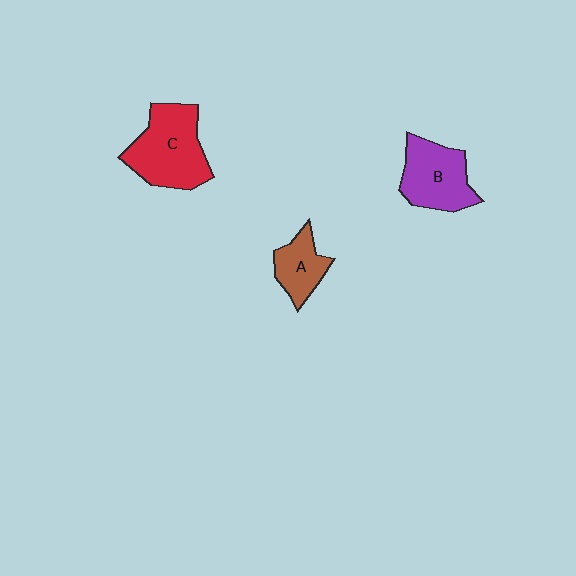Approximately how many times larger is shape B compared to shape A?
Approximately 1.6 times.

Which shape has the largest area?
Shape C (red).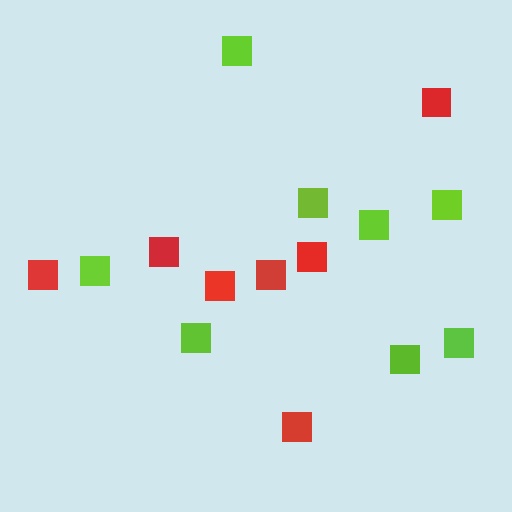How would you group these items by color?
There are 2 groups: one group of red squares (7) and one group of lime squares (8).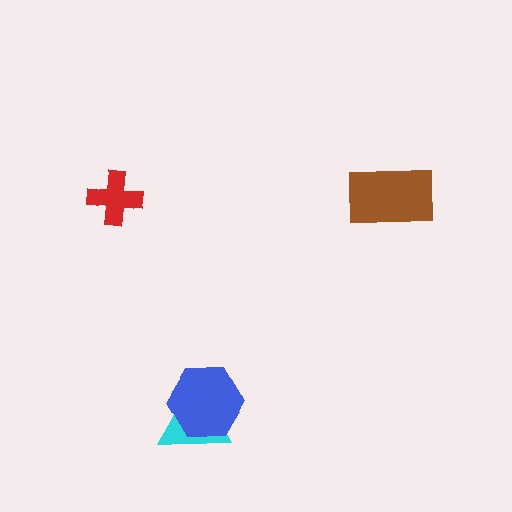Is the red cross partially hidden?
No, no other shape covers it.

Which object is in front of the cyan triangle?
The blue hexagon is in front of the cyan triangle.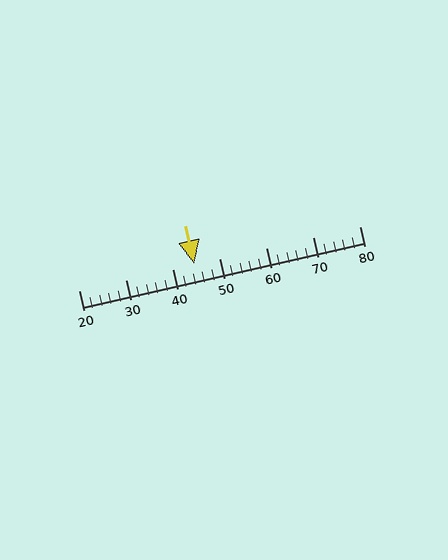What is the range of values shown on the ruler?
The ruler shows values from 20 to 80.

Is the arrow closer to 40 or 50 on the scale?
The arrow is closer to 40.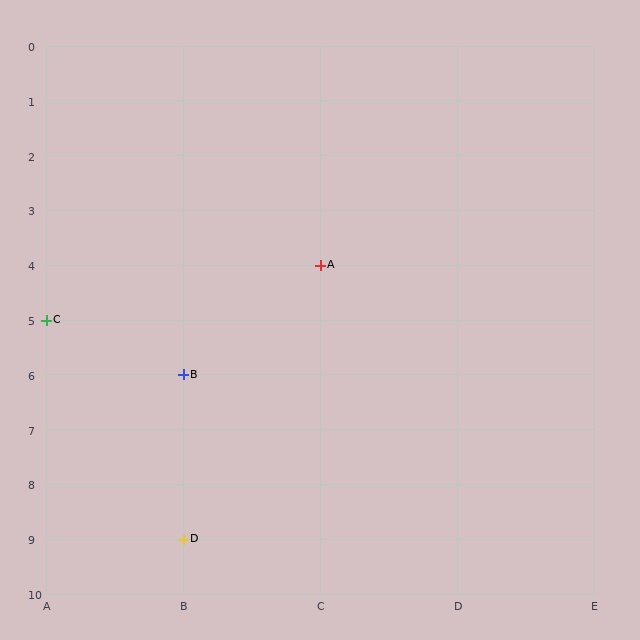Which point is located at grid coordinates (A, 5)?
Point C is at (A, 5).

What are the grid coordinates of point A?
Point A is at grid coordinates (C, 4).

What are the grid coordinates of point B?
Point B is at grid coordinates (B, 6).